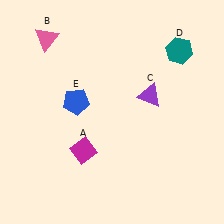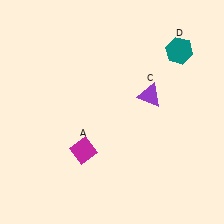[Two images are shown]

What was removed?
The pink triangle (B), the blue pentagon (E) were removed in Image 2.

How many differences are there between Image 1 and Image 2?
There are 2 differences between the two images.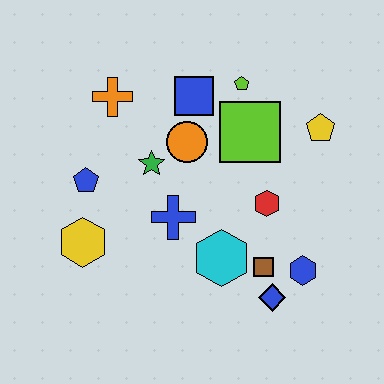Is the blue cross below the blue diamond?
No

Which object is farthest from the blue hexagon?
The orange cross is farthest from the blue hexagon.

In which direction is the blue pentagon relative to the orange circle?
The blue pentagon is to the left of the orange circle.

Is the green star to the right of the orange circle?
No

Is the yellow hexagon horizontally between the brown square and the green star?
No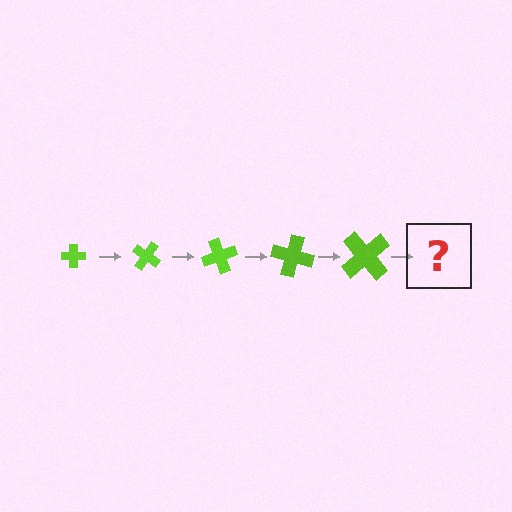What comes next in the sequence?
The next element should be a cross, larger than the previous one and rotated 175 degrees from the start.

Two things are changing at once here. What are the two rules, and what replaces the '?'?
The two rules are that the cross grows larger each step and it rotates 35 degrees each step. The '?' should be a cross, larger than the previous one and rotated 175 degrees from the start.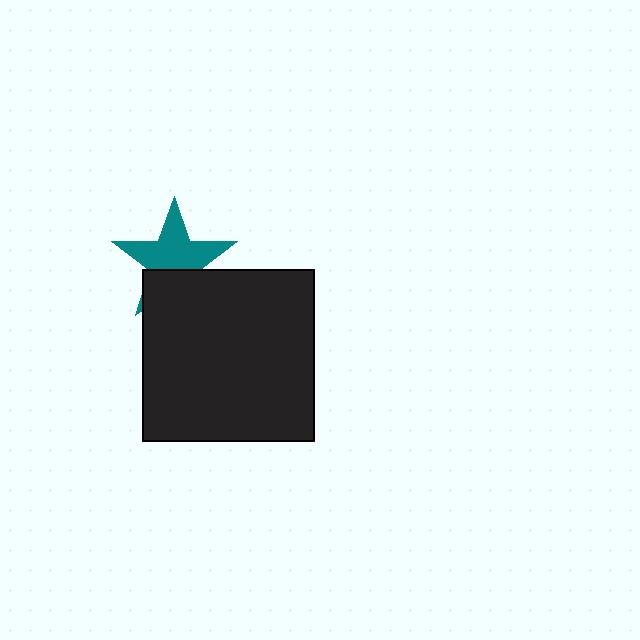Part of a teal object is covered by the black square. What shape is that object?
It is a star.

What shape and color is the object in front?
The object in front is a black square.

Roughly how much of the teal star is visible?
About half of it is visible (roughly 64%).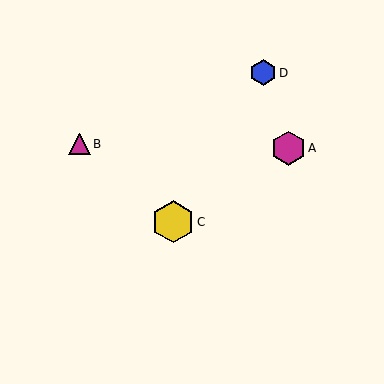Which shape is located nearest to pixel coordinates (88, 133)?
The magenta triangle (labeled B) at (80, 144) is nearest to that location.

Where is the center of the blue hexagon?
The center of the blue hexagon is at (263, 73).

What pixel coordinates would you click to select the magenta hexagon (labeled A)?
Click at (288, 148) to select the magenta hexagon A.